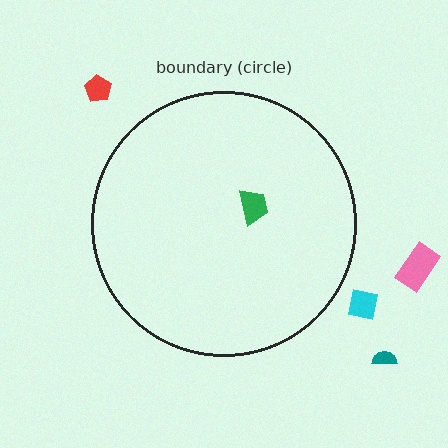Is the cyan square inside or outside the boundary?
Outside.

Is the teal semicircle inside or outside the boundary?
Outside.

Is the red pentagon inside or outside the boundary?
Outside.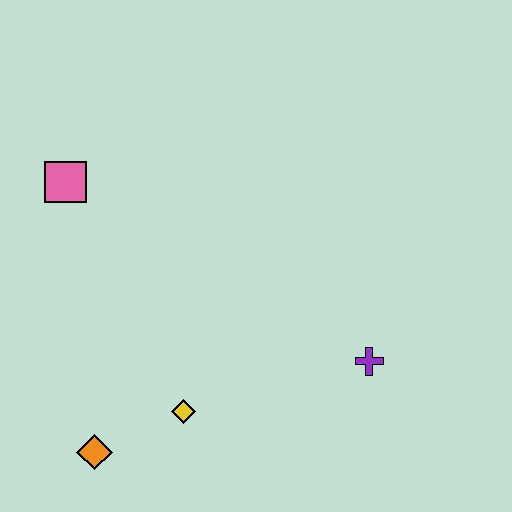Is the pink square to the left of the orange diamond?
Yes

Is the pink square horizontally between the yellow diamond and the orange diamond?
No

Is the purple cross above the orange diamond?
Yes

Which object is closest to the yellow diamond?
The orange diamond is closest to the yellow diamond.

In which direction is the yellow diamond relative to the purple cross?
The yellow diamond is to the left of the purple cross.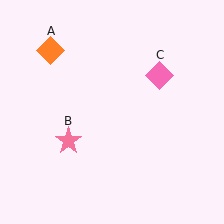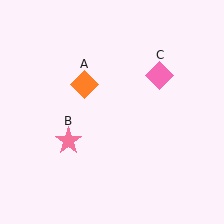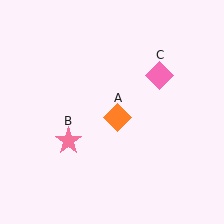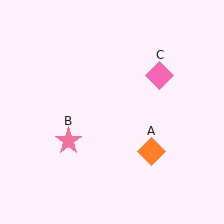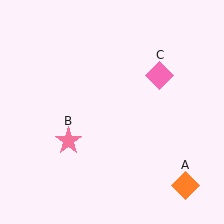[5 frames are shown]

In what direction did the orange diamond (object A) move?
The orange diamond (object A) moved down and to the right.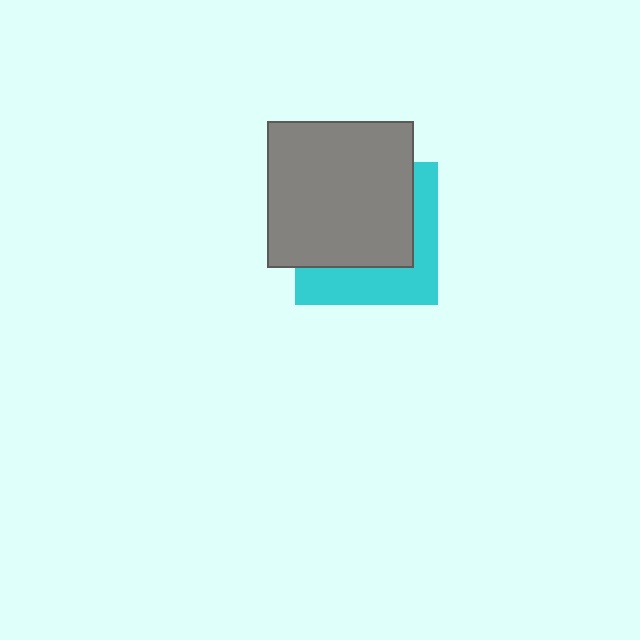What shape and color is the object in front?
The object in front is a gray square.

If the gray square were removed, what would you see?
You would see the complete cyan square.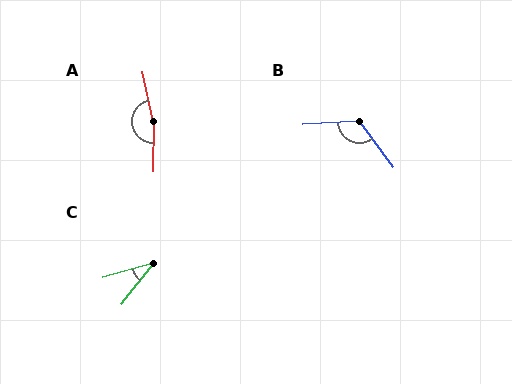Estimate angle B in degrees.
Approximately 123 degrees.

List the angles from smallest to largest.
C (36°), B (123°), A (167°).